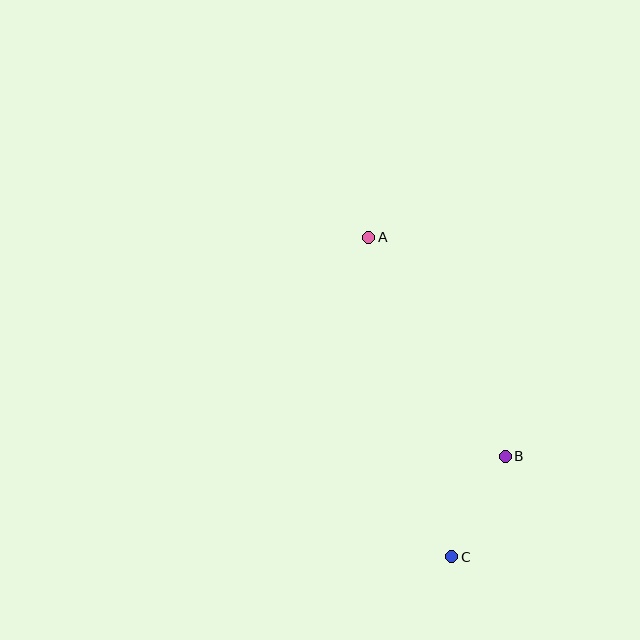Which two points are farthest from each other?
Points A and C are farthest from each other.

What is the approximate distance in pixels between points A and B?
The distance between A and B is approximately 259 pixels.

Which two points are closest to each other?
Points B and C are closest to each other.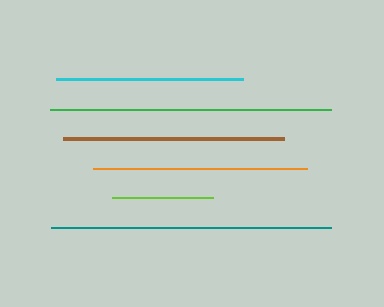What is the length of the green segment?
The green segment is approximately 281 pixels long.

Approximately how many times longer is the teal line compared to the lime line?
The teal line is approximately 2.8 times the length of the lime line.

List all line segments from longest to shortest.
From longest to shortest: green, teal, brown, orange, cyan, lime.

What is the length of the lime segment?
The lime segment is approximately 101 pixels long.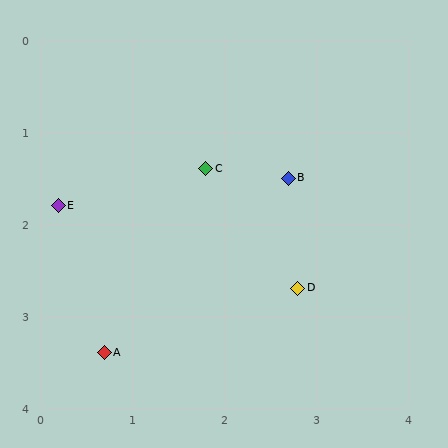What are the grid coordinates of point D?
Point D is at approximately (2.8, 2.7).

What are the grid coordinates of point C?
Point C is at approximately (1.8, 1.4).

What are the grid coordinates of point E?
Point E is at approximately (0.2, 1.8).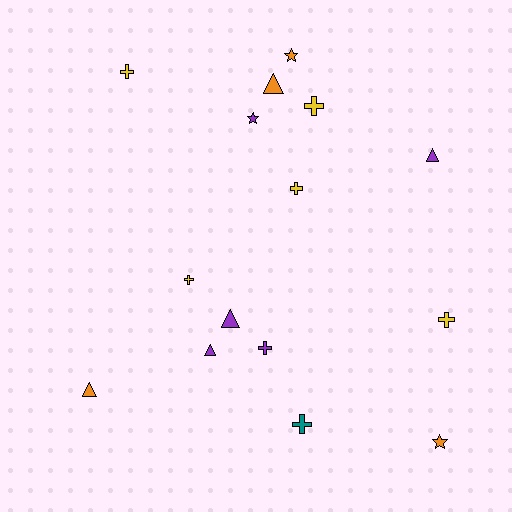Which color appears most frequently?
Yellow, with 5 objects.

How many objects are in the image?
There are 15 objects.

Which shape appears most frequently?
Cross, with 7 objects.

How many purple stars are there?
There is 1 purple star.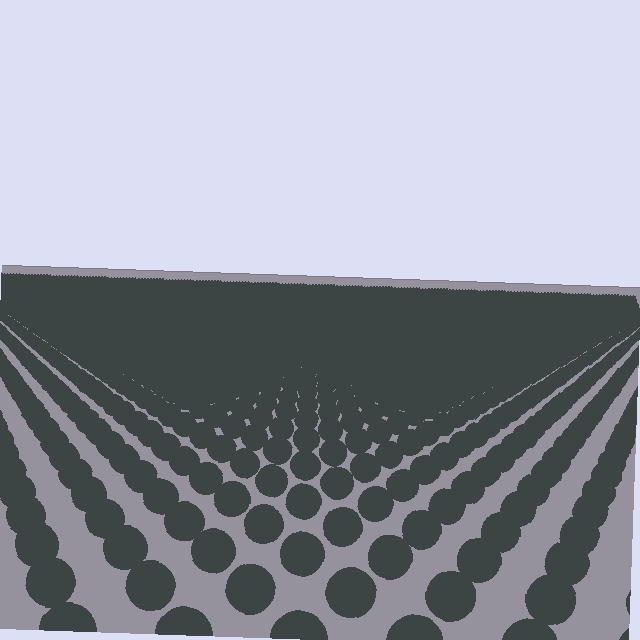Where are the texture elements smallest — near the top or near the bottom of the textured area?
Near the top.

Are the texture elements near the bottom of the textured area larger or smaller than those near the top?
Larger. Near the bottom, elements are closer to the viewer and appear at a bigger on-screen size.